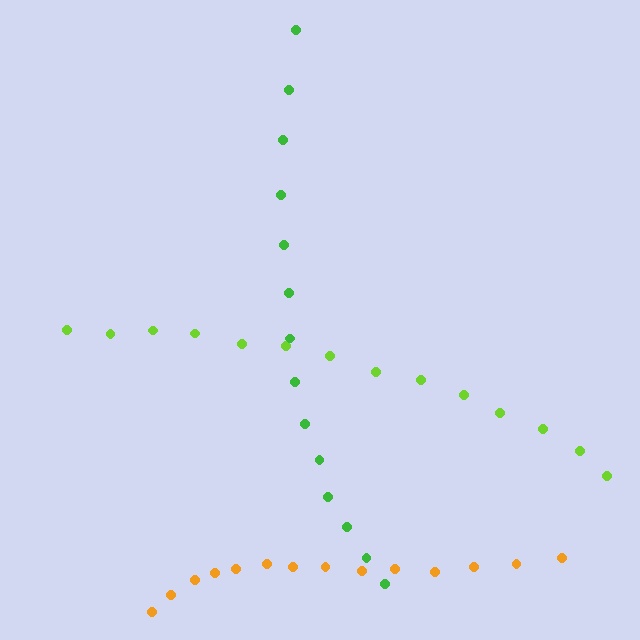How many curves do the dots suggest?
There are 3 distinct paths.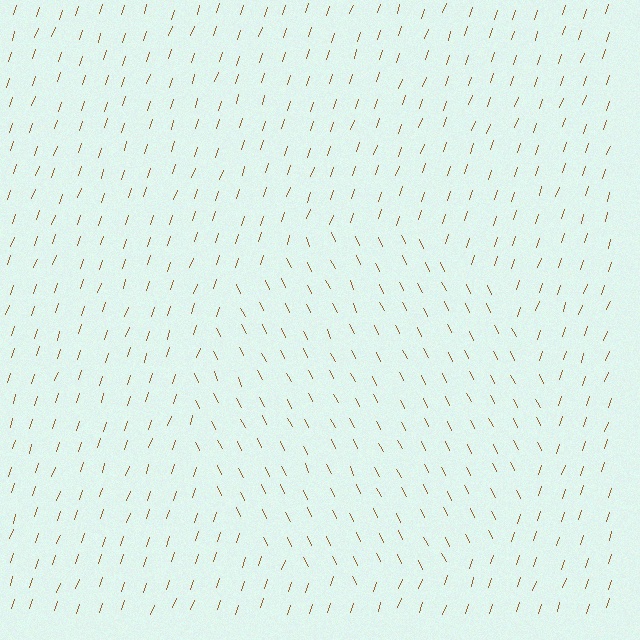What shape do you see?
I see a circle.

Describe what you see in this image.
The image is filled with small brown line segments. A circle region in the image has lines oriented differently from the surrounding lines, creating a visible texture boundary.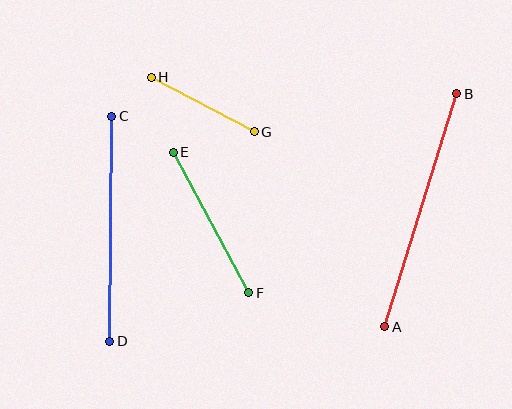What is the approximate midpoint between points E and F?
The midpoint is at approximately (211, 223) pixels.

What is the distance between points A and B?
The distance is approximately 244 pixels.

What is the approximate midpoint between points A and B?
The midpoint is at approximately (421, 210) pixels.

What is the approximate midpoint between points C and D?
The midpoint is at approximately (111, 229) pixels.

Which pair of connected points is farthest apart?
Points A and B are farthest apart.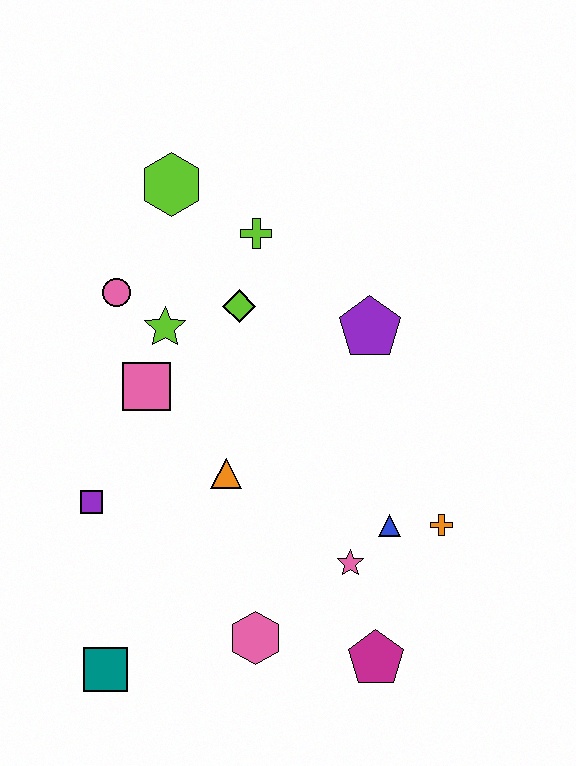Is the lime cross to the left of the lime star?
No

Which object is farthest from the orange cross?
The lime hexagon is farthest from the orange cross.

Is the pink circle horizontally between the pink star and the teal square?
Yes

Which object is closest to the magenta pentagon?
The pink star is closest to the magenta pentagon.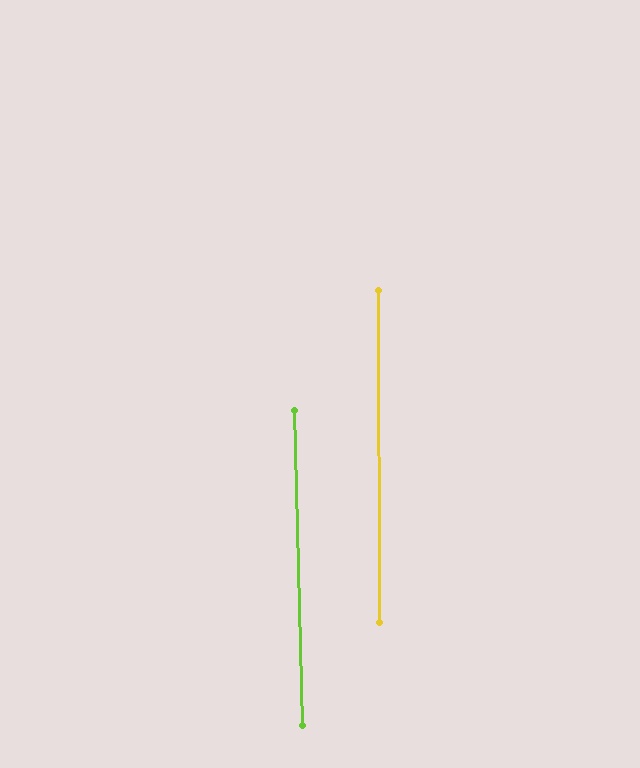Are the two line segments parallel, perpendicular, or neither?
Parallel — their directions differ by only 1.1°.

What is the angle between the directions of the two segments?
Approximately 1 degree.